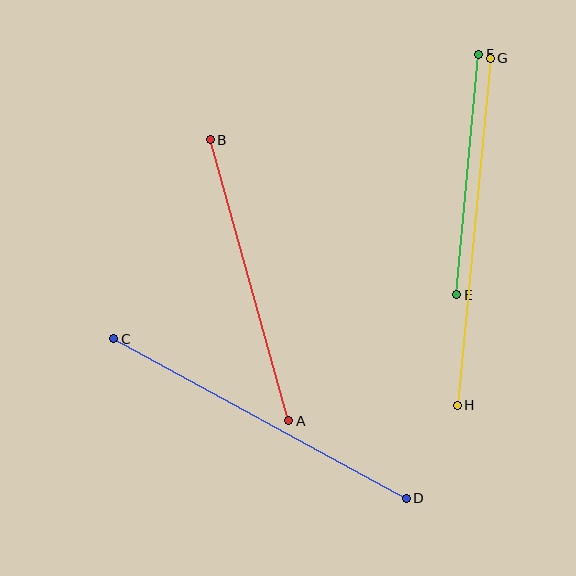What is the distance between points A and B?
The distance is approximately 292 pixels.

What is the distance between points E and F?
The distance is approximately 242 pixels.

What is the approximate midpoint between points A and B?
The midpoint is at approximately (250, 280) pixels.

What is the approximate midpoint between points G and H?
The midpoint is at approximately (474, 232) pixels.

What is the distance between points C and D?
The distance is approximately 333 pixels.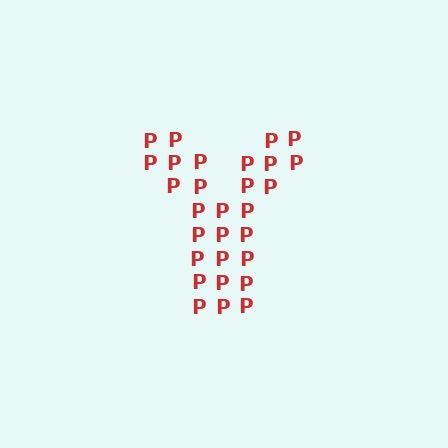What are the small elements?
The small elements are letter P's.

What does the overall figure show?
The overall figure shows the letter Y.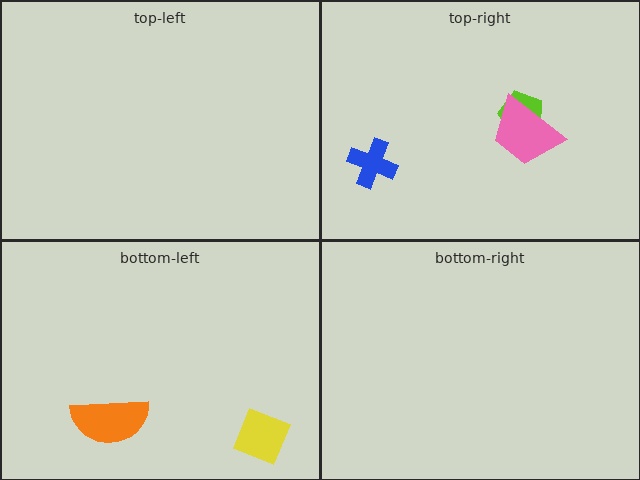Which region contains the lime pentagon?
The top-right region.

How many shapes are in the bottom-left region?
2.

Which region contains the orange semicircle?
The bottom-left region.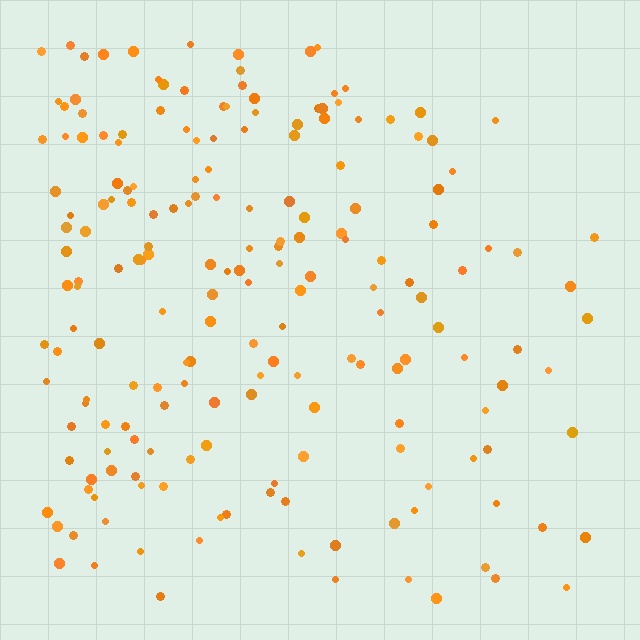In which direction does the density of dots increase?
From right to left, with the left side densest.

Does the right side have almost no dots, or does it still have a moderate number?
Still a moderate number, just noticeably fewer than the left.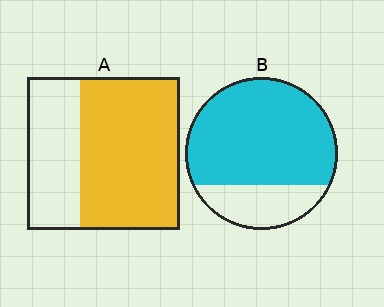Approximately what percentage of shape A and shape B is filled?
A is approximately 65% and B is approximately 75%.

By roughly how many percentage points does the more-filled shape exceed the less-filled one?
By roughly 10 percentage points (B over A).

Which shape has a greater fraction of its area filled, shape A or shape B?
Shape B.